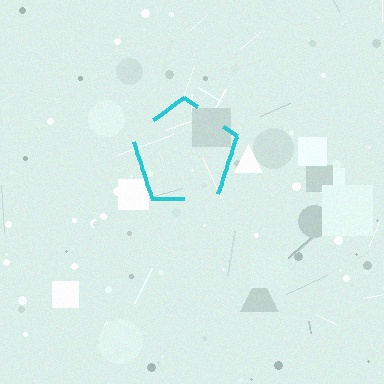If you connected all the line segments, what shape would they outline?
They would outline a pentagon.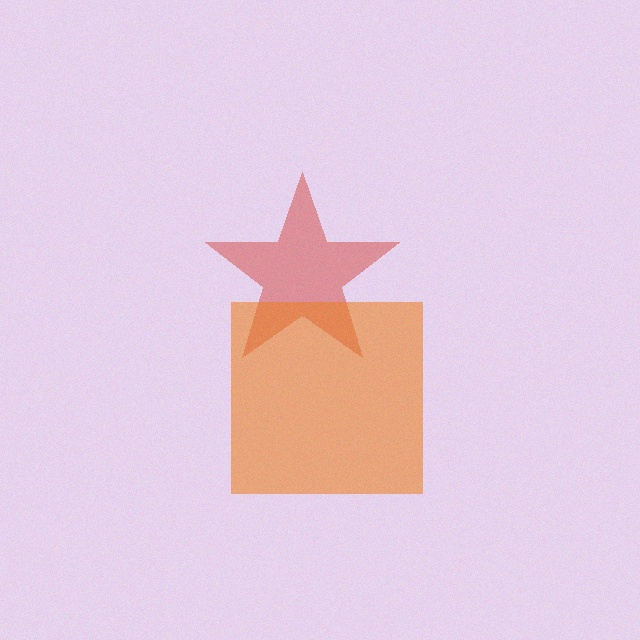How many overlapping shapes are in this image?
There are 2 overlapping shapes in the image.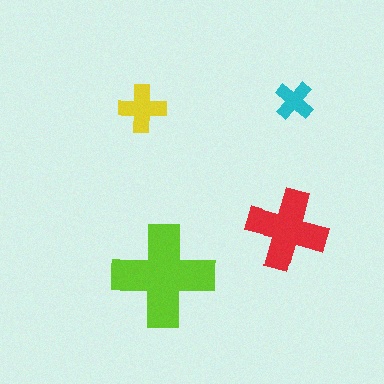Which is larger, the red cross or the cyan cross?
The red one.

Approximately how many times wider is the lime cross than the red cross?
About 1.5 times wider.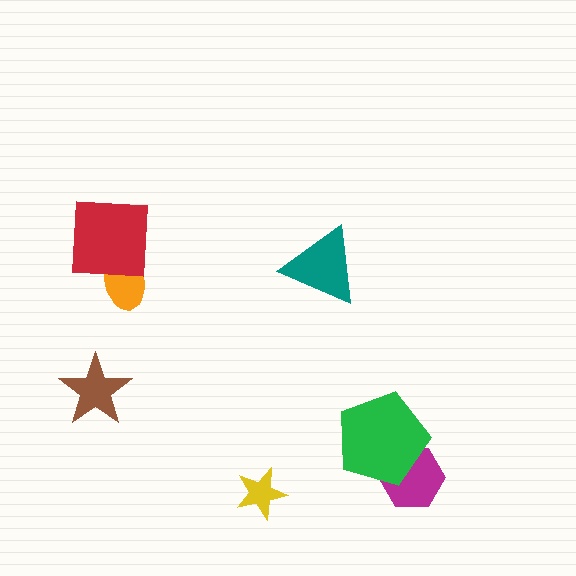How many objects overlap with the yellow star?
0 objects overlap with the yellow star.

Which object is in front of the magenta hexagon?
The green pentagon is in front of the magenta hexagon.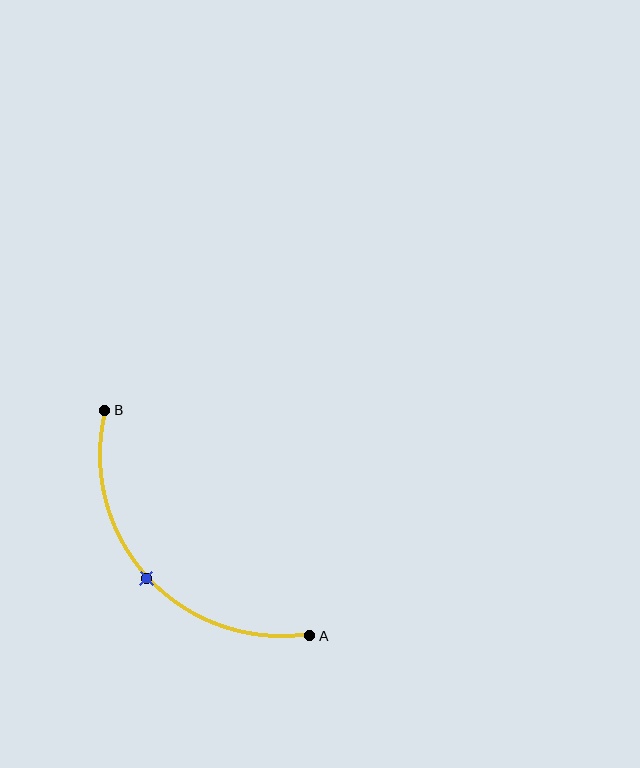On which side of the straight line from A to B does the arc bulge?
The arc bulges below and to the left of the straight line connecting A and B.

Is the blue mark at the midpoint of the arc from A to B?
Yes. The blue mark lies on the arc at equal arc-length from both A and B — it is the arc midpoint.